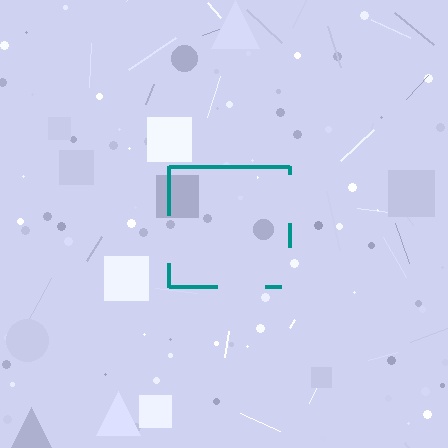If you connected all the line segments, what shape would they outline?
They would outline a square.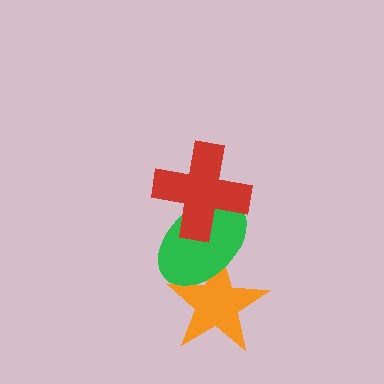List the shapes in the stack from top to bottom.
From top to bottom: the red cross, the green ellipse, the orange star.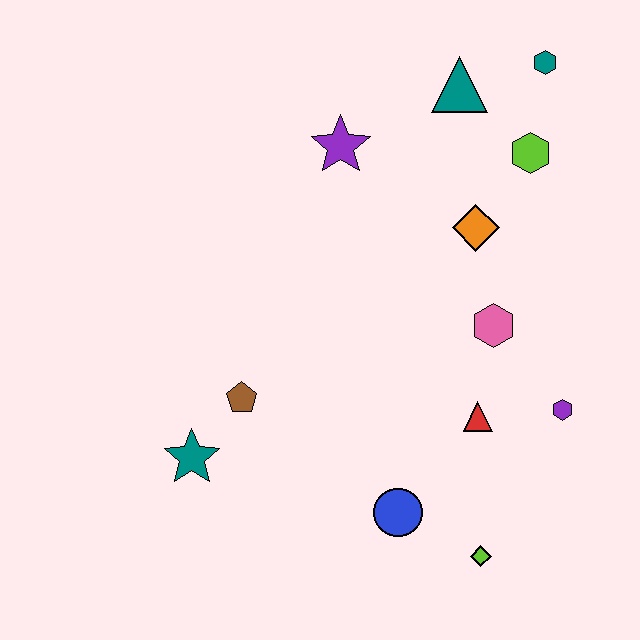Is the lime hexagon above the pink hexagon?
Yes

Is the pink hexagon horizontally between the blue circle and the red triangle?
No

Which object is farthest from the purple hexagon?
The teal star is farthest from the purple hexagon.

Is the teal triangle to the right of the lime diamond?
No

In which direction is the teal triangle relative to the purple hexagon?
The teal triangle is above the purple hexagon.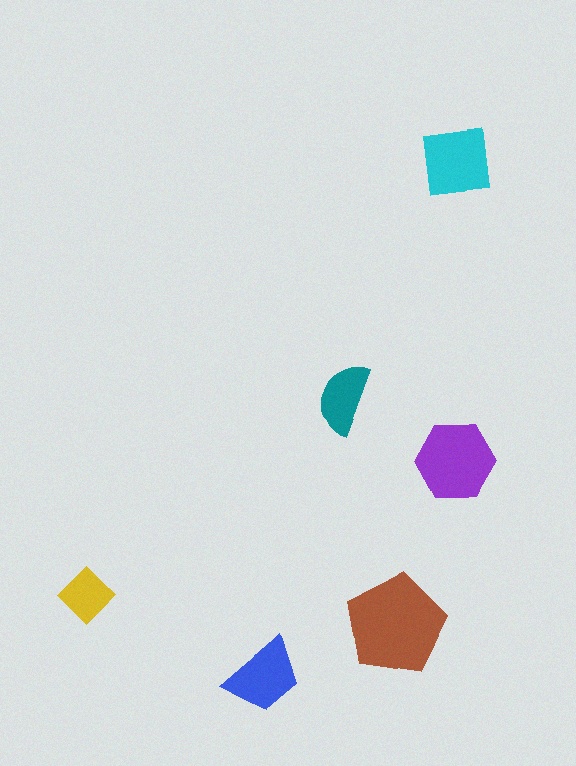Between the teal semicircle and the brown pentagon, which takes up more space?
The brown pentagon.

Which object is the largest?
The brown pentagon.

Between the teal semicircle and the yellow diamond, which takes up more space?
The teal semicircle.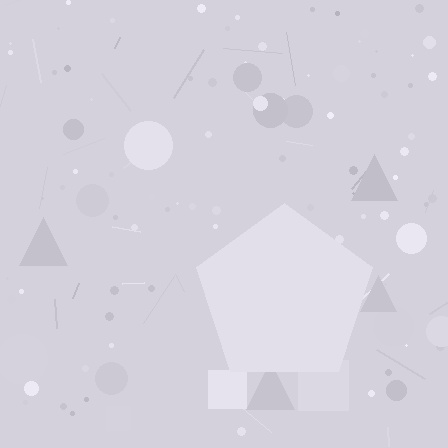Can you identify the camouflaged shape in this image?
The camouflaged shape is a pentagon.